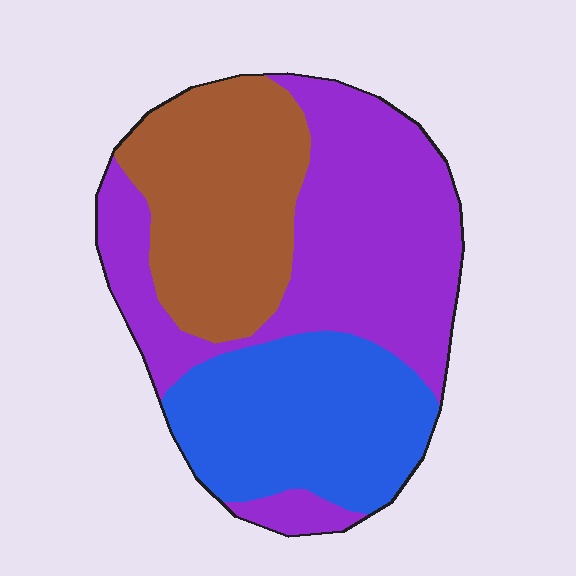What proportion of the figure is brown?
Brown covers 28% of the figure.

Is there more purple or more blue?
Purple.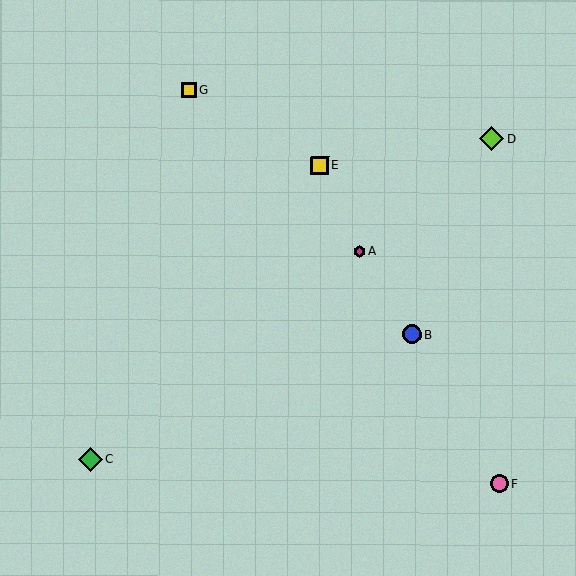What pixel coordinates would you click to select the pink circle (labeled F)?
Click at (500, 483) to select the pink circle F.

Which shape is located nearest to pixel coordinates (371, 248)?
The magenta hexagon (labeled A) at (359, 252) is nearest to that location.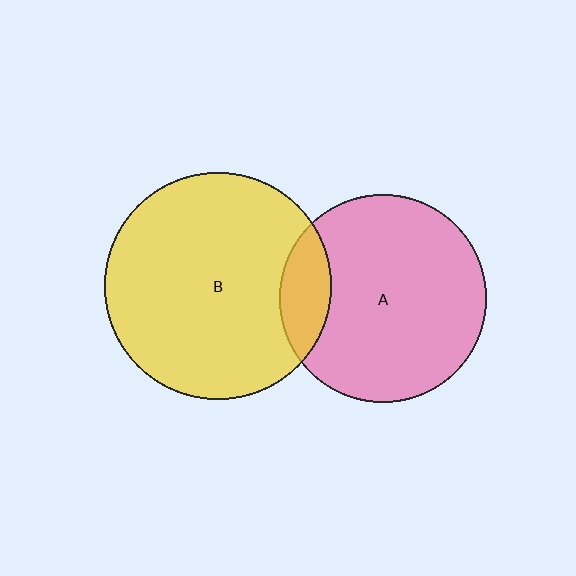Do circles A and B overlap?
Yes.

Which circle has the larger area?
Circle B (yellow).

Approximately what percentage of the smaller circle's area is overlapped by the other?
Approximately 15%.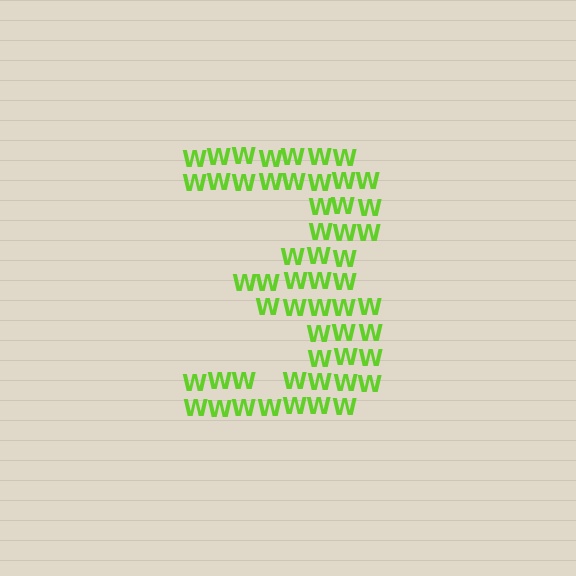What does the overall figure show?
The overall figure shows the digit 3.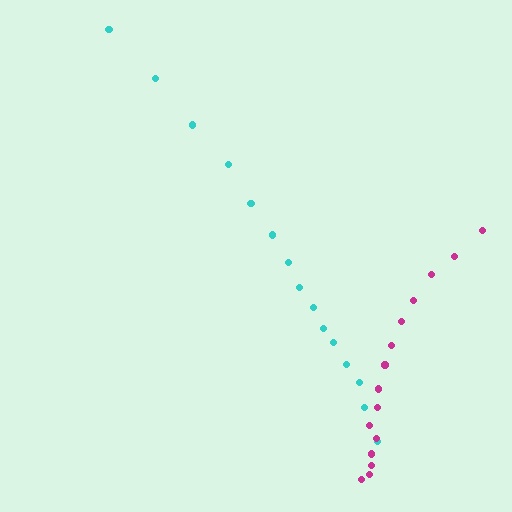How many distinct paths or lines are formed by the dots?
There are 2 distinct paths.